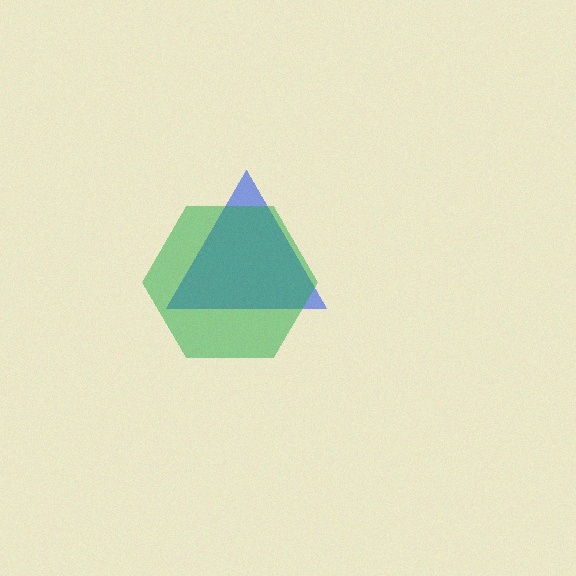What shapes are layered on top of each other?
The layered shapes are: a blue triangle, a green hexagon.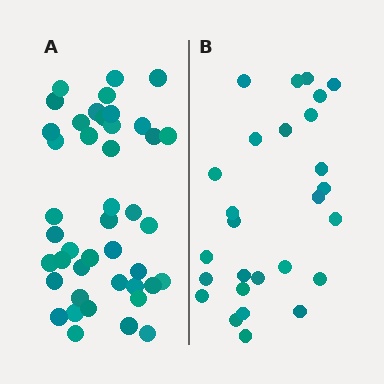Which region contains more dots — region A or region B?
Region A (the left region) has more dots.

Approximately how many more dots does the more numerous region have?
Region A has approximately 15 more dots than region B.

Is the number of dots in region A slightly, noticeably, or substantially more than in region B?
Region A has substantially more. The ratio is roughly 1.6 to 1.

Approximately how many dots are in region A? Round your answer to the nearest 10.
About 40 dots. (The exact count is 43, which rounds to 40.)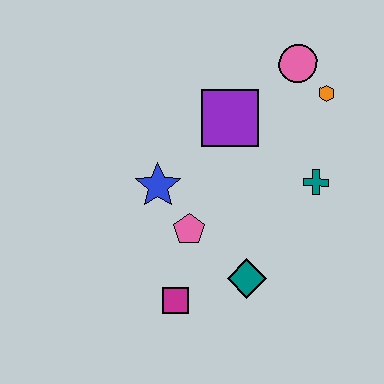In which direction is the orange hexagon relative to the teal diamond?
The orange hexagon is above the teal diamond.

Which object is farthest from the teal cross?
The magenta square is farthest from the teal cross.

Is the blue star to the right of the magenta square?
No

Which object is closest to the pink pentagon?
The blue star is closest to the pink pentagon.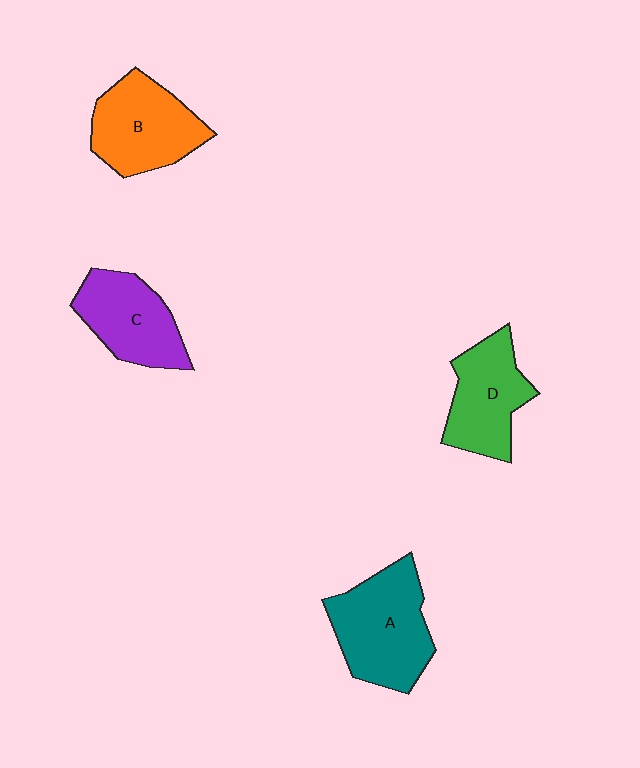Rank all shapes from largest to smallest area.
From largest to smallest: A (teal), B (orange), D (green), C (purple).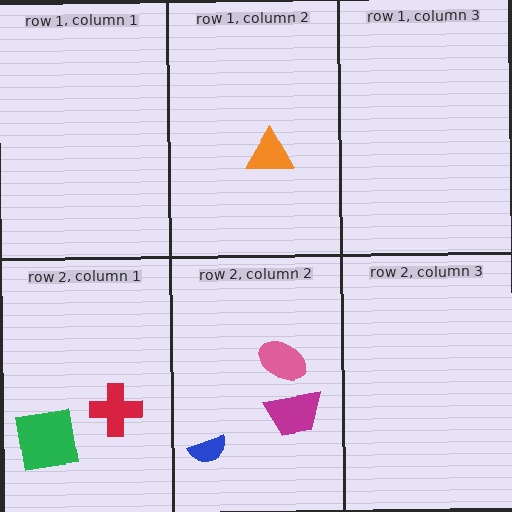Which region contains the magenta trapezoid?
The row 2, column 2 region.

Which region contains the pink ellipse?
The row 2, column 2 region.